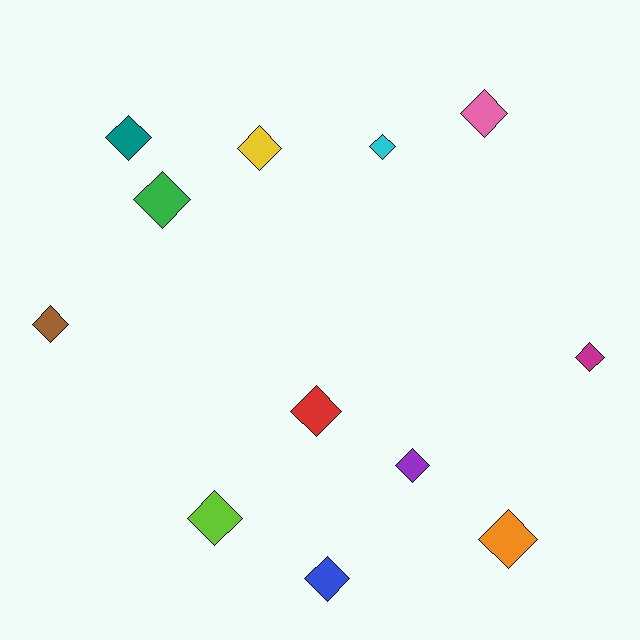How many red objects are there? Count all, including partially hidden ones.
There is 1 red object.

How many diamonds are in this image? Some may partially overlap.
There are 12 diamonds.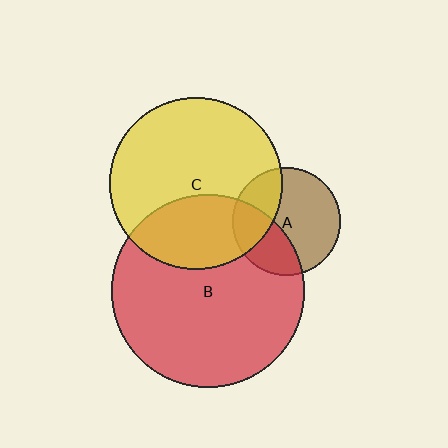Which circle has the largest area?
Circle B (red).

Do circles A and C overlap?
Yes.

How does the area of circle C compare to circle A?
Approximately 2.5 times.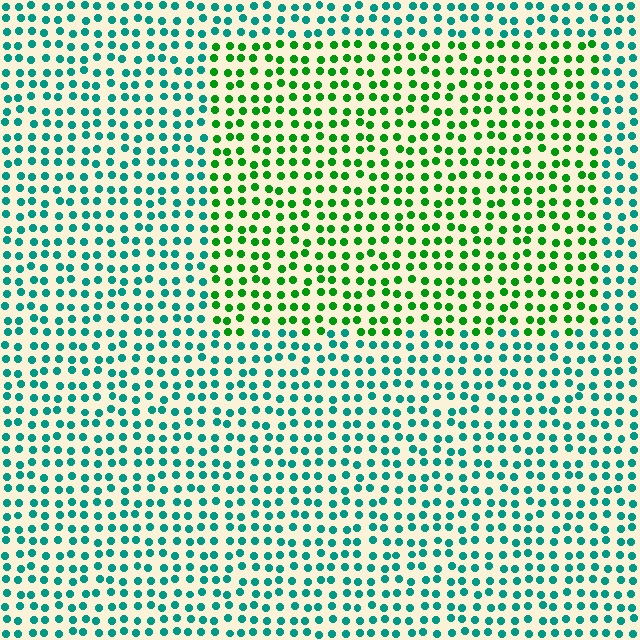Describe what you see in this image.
The image is filled with small teal elements in a uniform arrangement. A rectangle-shaped region is visible where the elements are tinted to a slightly different hue, forming a subtle color boundary.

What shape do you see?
I see a rectangle.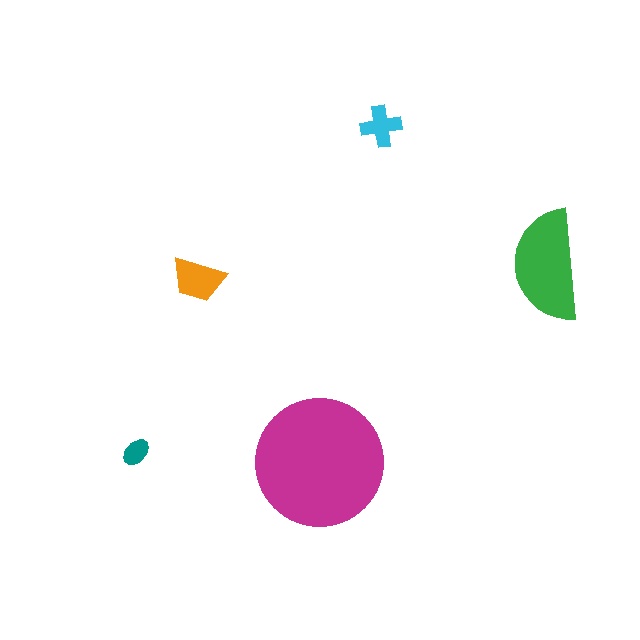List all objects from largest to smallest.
The magenta circle, the green semicircle, the orange trapezoid, the cyan cross, the teal ellipse.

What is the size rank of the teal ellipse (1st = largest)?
5th.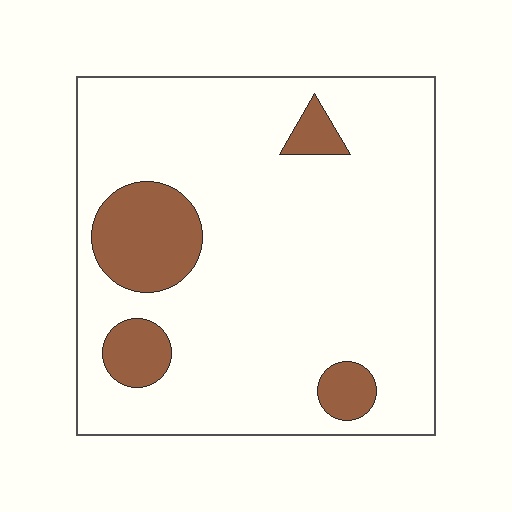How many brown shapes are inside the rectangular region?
4.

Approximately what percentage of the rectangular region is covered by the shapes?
Approximately 15%.